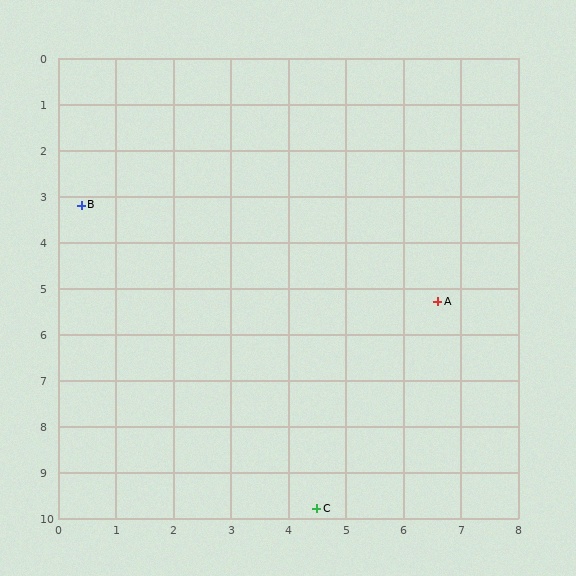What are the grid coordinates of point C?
Point C is at approximately (4.5, 9.8).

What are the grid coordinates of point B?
Point B is at approximately (0.4, 3.2).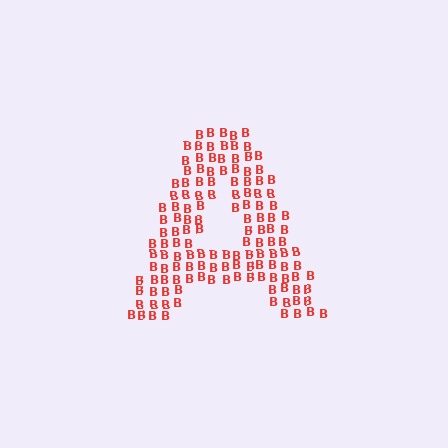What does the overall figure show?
The overall figure shows the letter A.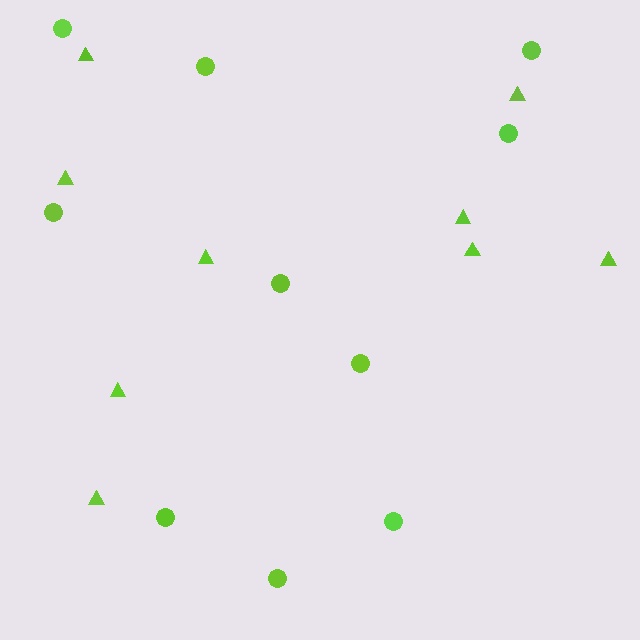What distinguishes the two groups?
There are 2 groups: one group of triangles (9) and one group of circles (10).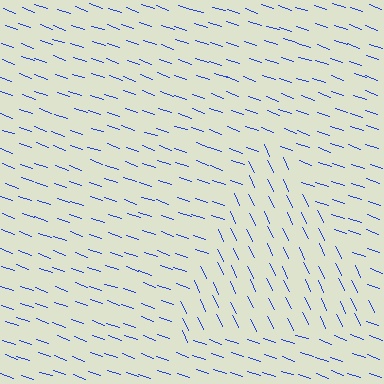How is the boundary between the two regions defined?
The boundary is defined purely by a change in line orientation (approximately 45 degrees difference). All lines are the same color and thickness.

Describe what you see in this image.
The image is filled with small blue line segments. A triangle region in the image has lines oriented differently from the surrounding lines, creating a visible texture boundary.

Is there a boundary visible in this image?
Yes, there is a texture boundary formed by a change in line orientation.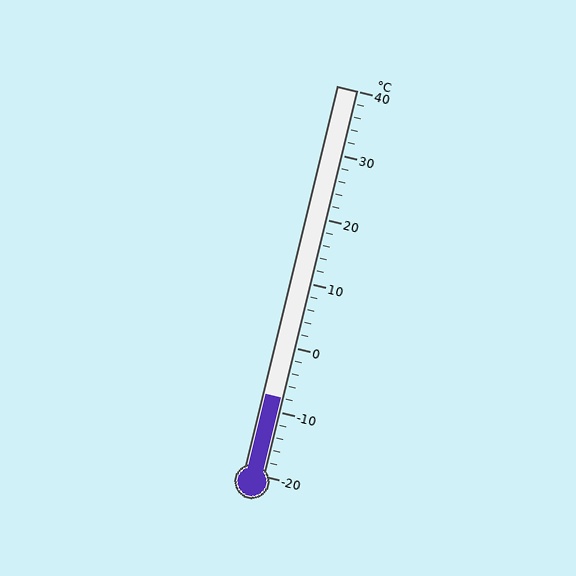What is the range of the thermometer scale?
The thermometer scale ranges from -20°C to 40°C.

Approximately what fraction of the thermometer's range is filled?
The thermometer is filled to approximately 20% of its range.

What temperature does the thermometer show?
The thermometer shows approximately -8°C.